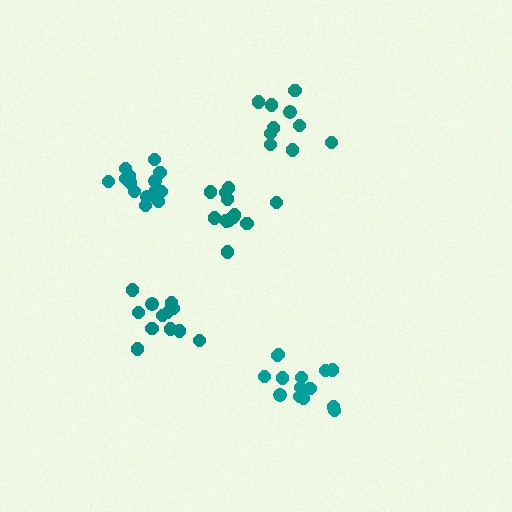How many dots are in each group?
Group 1: 14 dots, Group 2: 12 dots, Group 3: 13 dots, Group 4: 10 dots, Group 5: 14 dots (63 total).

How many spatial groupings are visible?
There are 5 spatial groupings.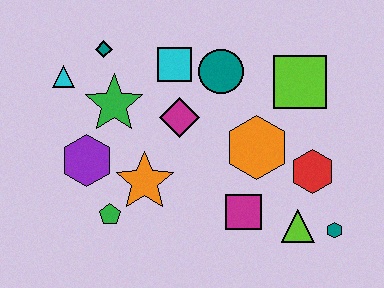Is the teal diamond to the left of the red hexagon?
Yes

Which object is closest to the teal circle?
The cyan square is closest to the teal circle.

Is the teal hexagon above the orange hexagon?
No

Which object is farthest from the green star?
The teal hexagon is farthest from the green star.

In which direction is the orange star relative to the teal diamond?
The orange star is below the teal diamond.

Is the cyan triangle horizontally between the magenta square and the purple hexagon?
No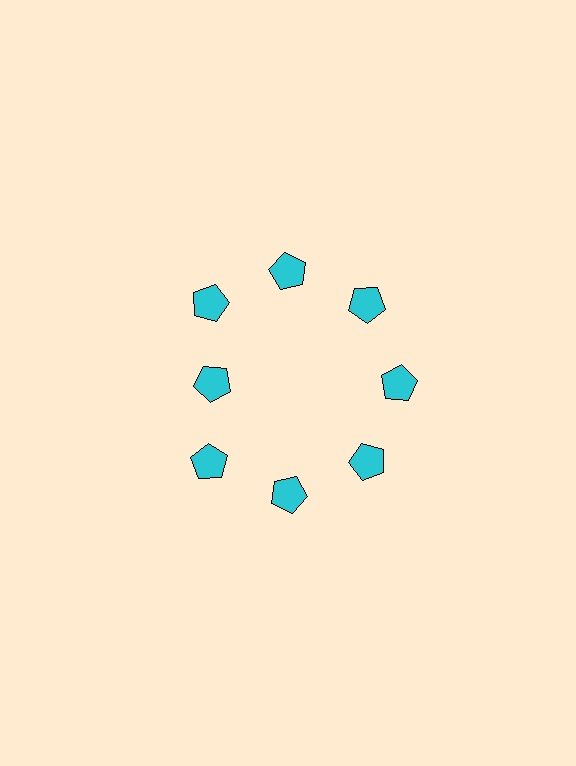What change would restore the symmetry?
The symmetry would be restored by moving it outward, back onto the ring so that all 8 pentagons sit at equal angles and equal distance from the center.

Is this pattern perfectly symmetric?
No. The 8 cyan pentagons are arranged in a ring, but one element near the 9 o'clock position is pulled inward toward the center, breaking the 8-fold rotational symmetry.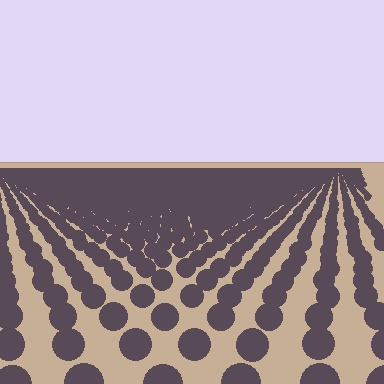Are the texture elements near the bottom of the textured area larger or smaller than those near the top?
Larger. Near the bottom, elements are closer to the viewer and appear at a bigger on-screen size.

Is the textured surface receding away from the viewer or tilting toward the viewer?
The surface is receding away from the viewer. Texture elements get smaller and denser toward the top.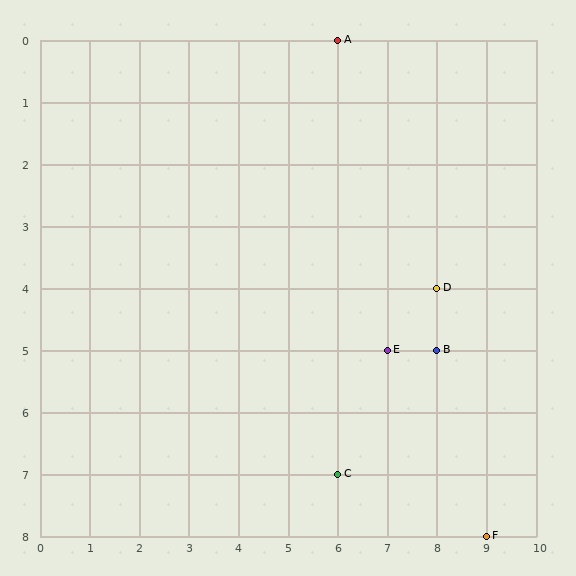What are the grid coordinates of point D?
Point D is at grid coordinates (8, 4).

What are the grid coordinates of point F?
Point F is at grid coordinates (9, 8).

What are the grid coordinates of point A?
Point A is at grid coordinates (6, 0).